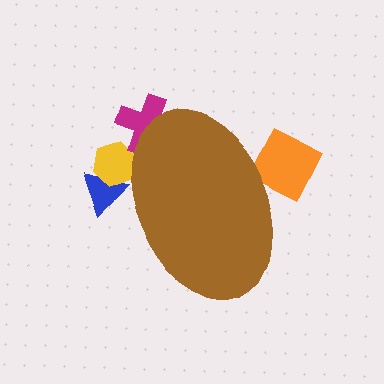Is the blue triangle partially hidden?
Yes, the blue triangle is partially hidden behind the brown ellipse.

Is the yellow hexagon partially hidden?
Yes, the yellow hexagon is partially hidden behind the brown ellipse.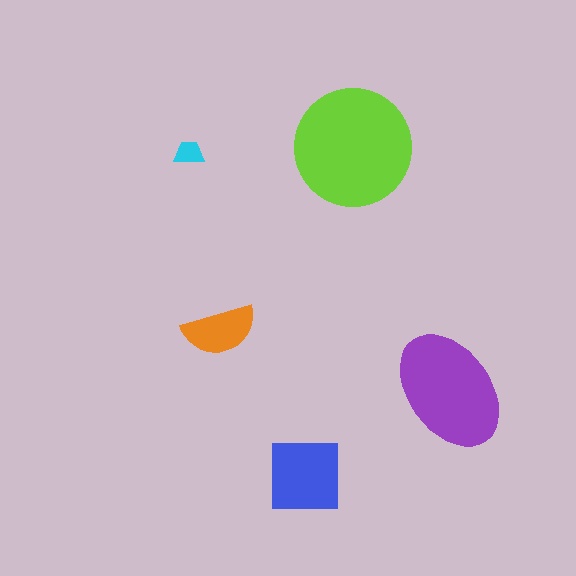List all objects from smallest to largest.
The cyan trapezoid, the orange semicircle, the blue square, the purple ellipse, the lime circle.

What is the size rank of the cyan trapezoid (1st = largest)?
5th.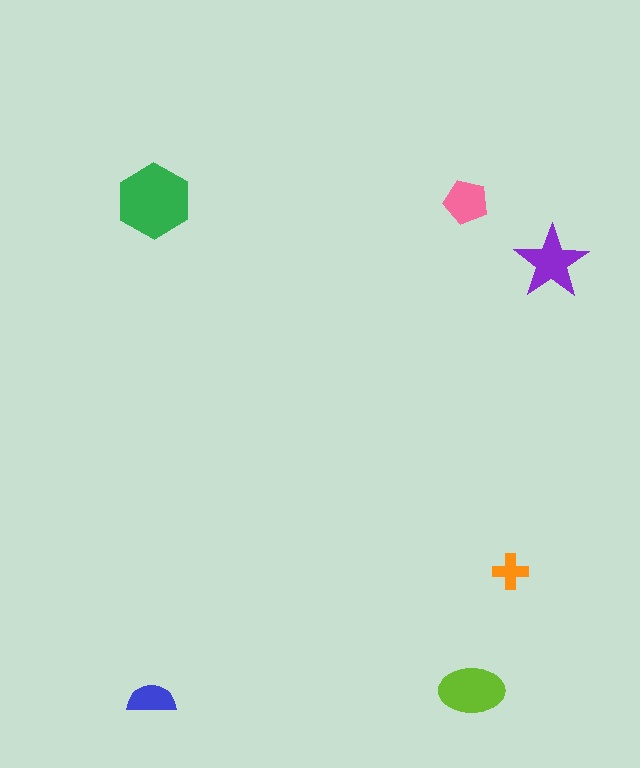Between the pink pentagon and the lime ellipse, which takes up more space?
The lime ellipse.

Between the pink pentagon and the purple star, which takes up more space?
The purple star.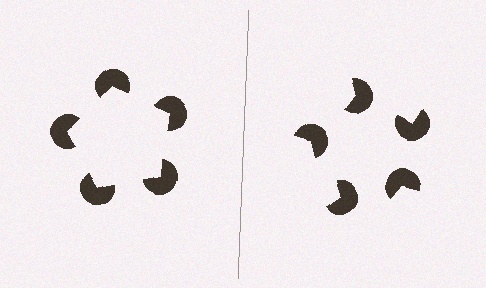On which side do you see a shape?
An illusory pentagon appears on the left side. On the right side the wedge cuts are rotated, so no coherent shape forms.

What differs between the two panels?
The pac-man discs are positioned identically on both sides; only the wedge orientations differ. On the left they align to a pentagon; on the right they are misaligned.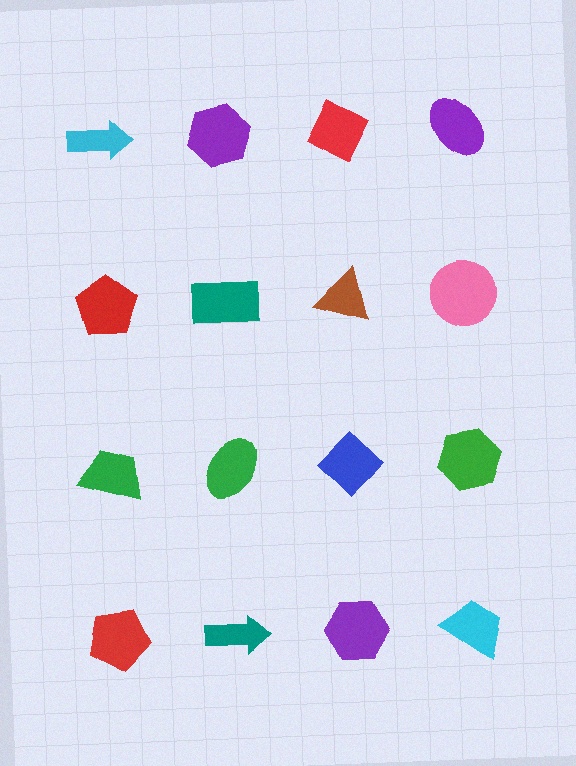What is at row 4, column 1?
A red pentagon.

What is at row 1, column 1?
A cyan arrow.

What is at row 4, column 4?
A cyan trapezoid.